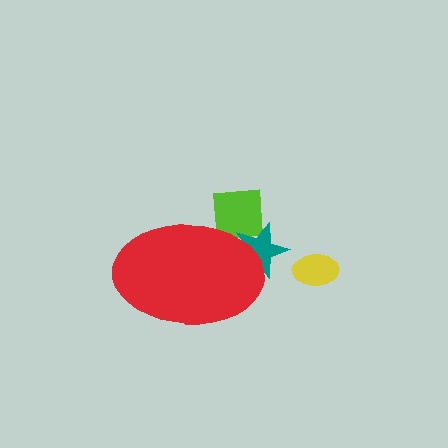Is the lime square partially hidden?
Yes, the lime square is partially hidden behind the red ellipse.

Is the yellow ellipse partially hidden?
No, the yellow ellipse is fully visible.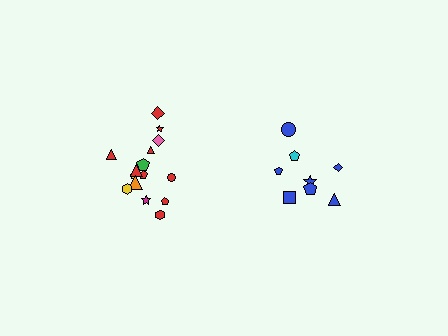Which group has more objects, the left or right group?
The left group.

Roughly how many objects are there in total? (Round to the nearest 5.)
Roughly 25 objects in total.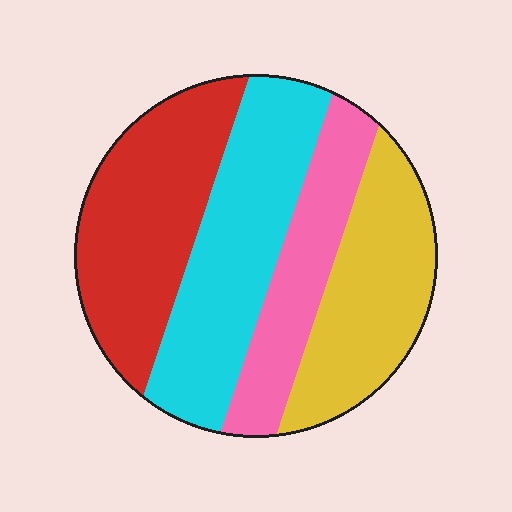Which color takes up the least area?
Pink, at roughly 20%.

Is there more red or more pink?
Red.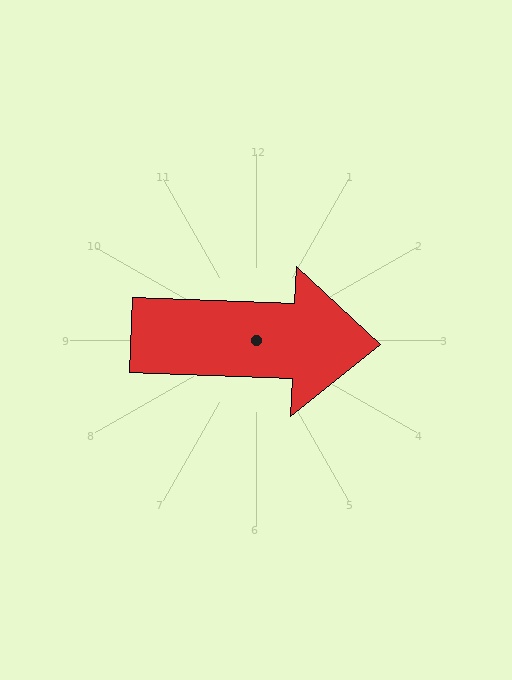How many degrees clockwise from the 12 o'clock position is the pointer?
Approximately 92 degrees.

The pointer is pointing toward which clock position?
Roughly 3 o'clock.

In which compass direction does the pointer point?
East.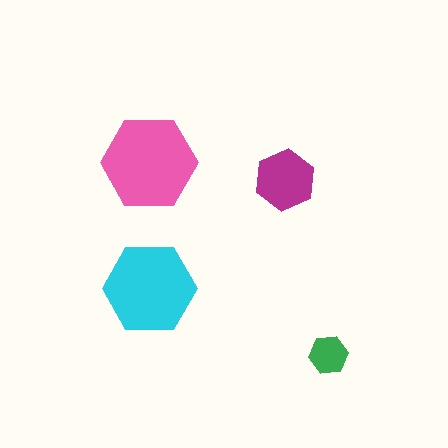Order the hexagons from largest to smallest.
the pink one, the cyan one, the magenta one, the green one.